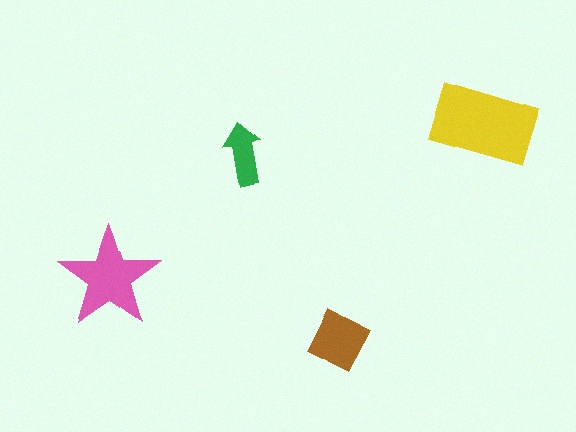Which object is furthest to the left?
The pink star is leftmost.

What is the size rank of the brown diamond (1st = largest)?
3rd.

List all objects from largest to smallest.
The yellow rectangle, the pink star, the brown diamond, the green arrow.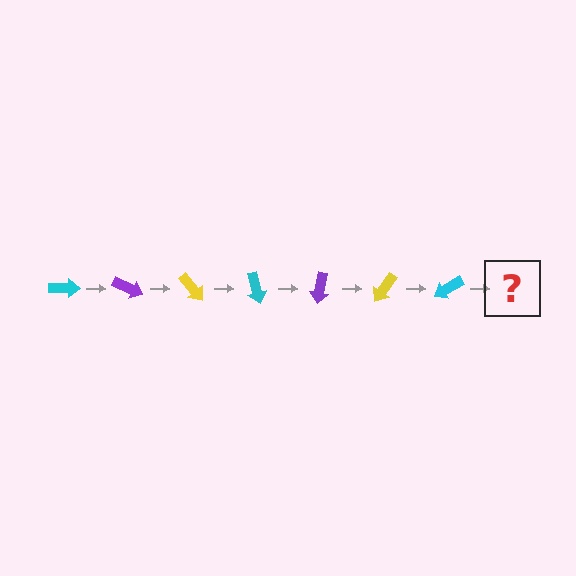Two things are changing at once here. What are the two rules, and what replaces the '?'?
The two rules are that it rotates 25 degrees each step and the color cycles through cyan, purple, and yellow. The '?' should be a purple arrow, rotated 175 degrees from the start.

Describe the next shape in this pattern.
It should be a purple arrow, rotated 175 degrees from the start.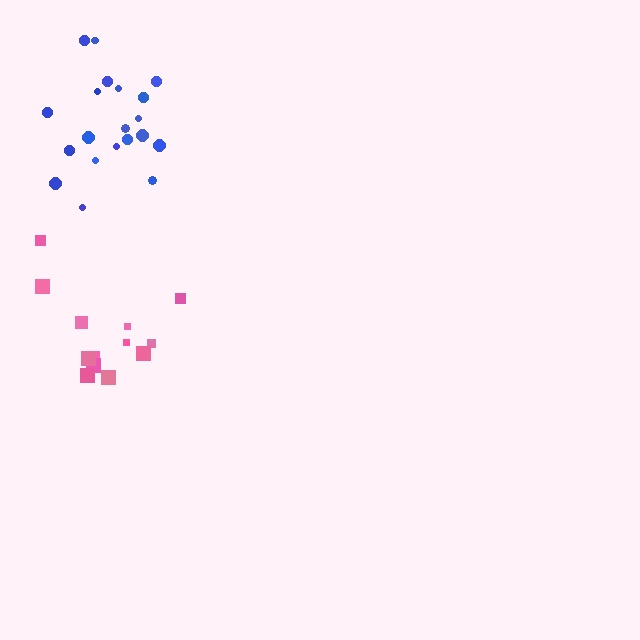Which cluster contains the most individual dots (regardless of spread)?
Blue (21).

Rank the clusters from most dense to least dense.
blue, pink.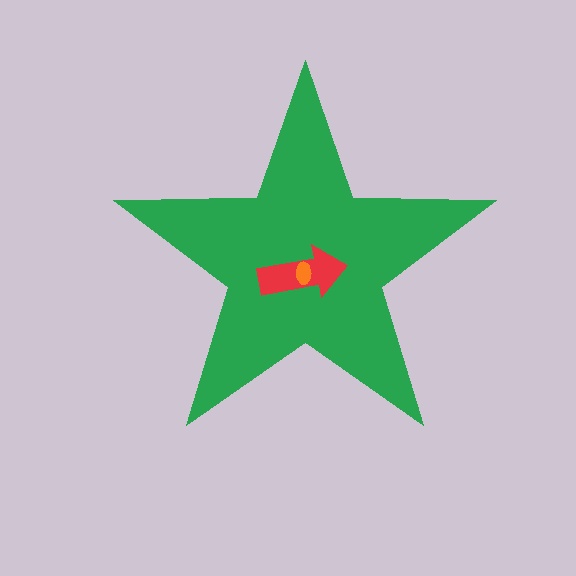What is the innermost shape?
The orange ellipse.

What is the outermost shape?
The green star.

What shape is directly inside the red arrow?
The orange ellipse.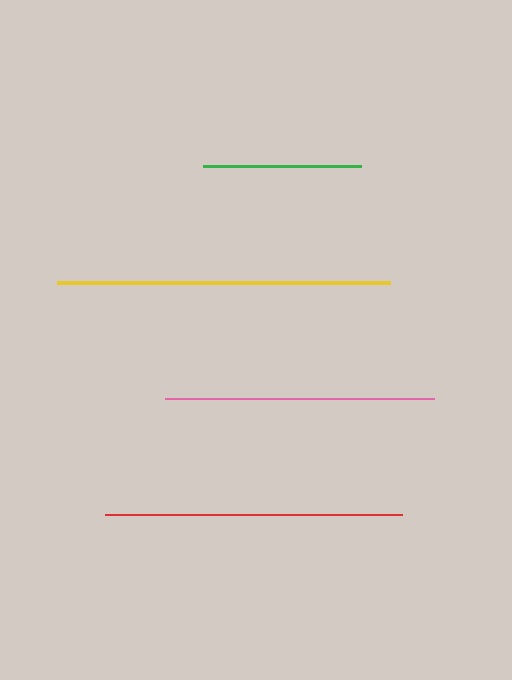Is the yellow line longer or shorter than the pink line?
The yellow line is longer than the pink line.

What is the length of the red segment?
The red segment is approximately 297 pixels long.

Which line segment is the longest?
The yellow line is the longest at approximately 334 pixels.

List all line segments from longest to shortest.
From longest to shortest: yellow, red, pink, green.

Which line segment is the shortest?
The green line is the shortest at approximately 158 pixels.